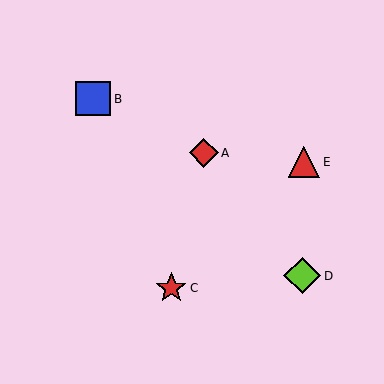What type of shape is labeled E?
Shape E is a red triangle.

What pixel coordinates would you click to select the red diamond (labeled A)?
Click at (204, 153) to select the red diamond A.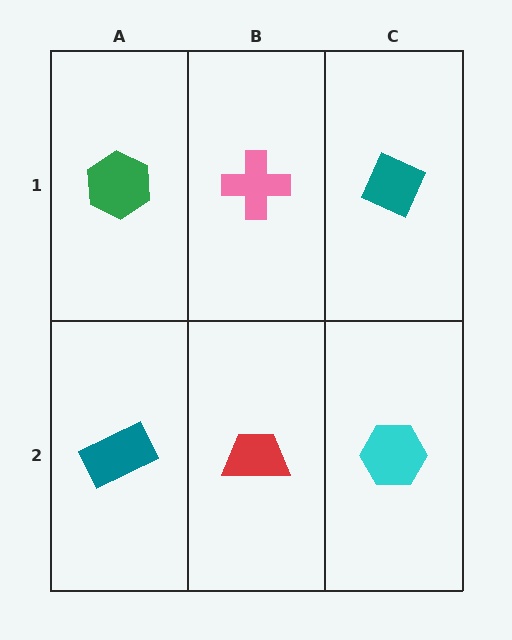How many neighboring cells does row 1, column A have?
2.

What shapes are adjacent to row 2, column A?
A green hexagon (row 1, column A), a red trapezoid (row 2, column B).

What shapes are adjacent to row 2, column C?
A teal diamond (row 1, column C), a red trapezoid (row 2, column B).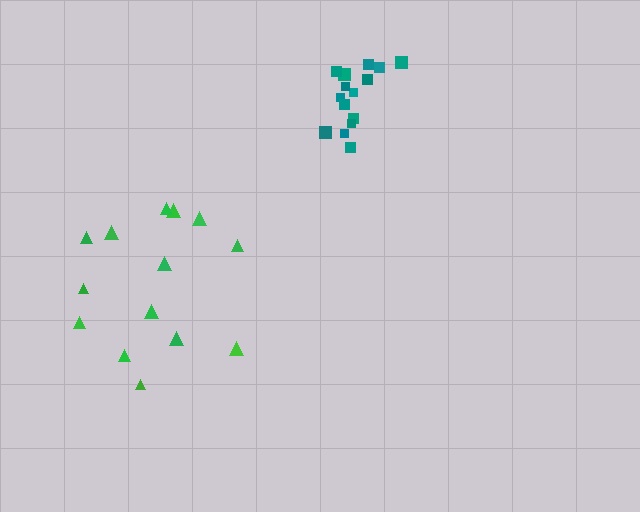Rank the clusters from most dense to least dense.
teal, green.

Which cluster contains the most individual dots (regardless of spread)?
Teal (15).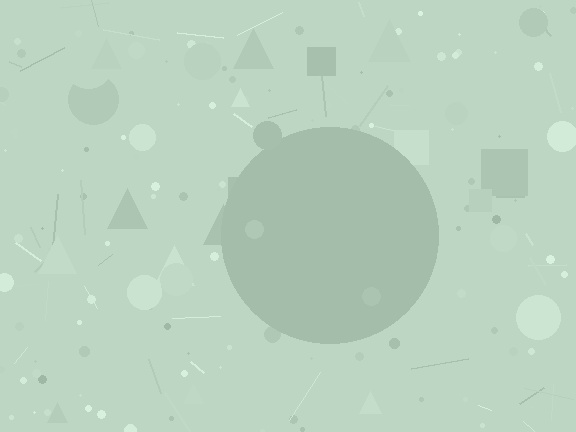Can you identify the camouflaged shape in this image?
The camouflaged shape is a circle.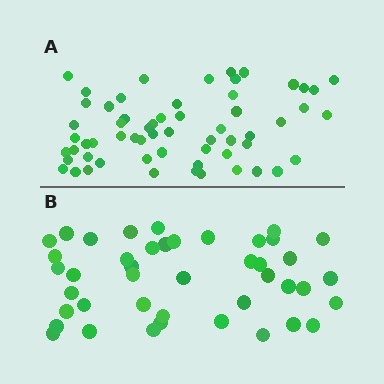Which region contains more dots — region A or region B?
Region A (the top region) has more dots.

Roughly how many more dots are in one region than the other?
Region A has approximately 15 more dots than region B.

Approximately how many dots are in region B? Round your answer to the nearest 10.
About 40 dots. (The exact count is 43, which rounds to 40.)